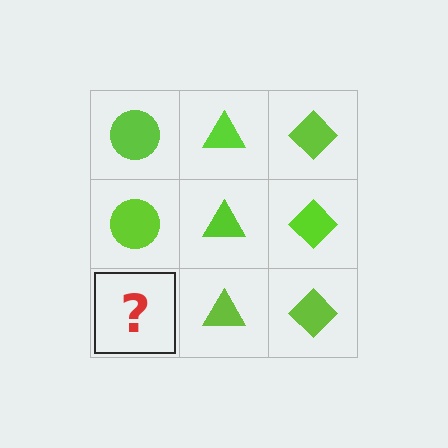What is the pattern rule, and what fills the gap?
The rule is that each column has a consistent shape. The gap should be filled with a lime circle.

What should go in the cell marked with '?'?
The missing cell should contain a lime circle.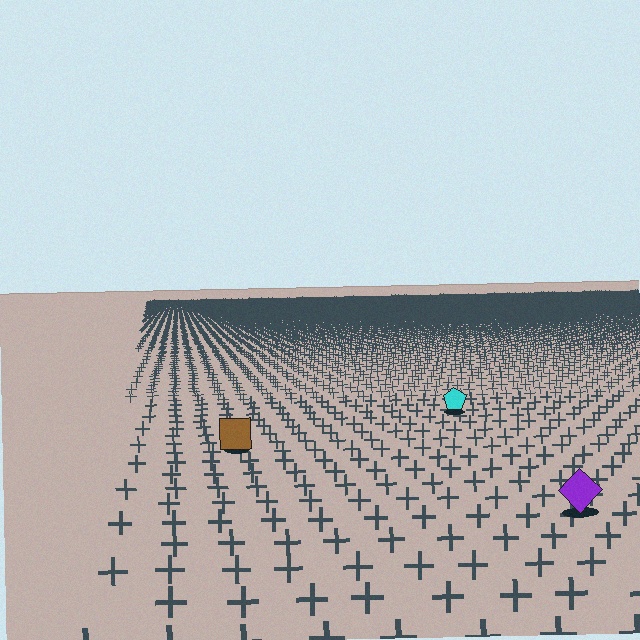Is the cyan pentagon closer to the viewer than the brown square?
No. The brown square is closer — you can tell from the texture gradient: the ground texture is coarser near it.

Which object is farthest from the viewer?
The cyan pentagon is farthest from the viewer. It appears smaller and the ground texture around it is denser.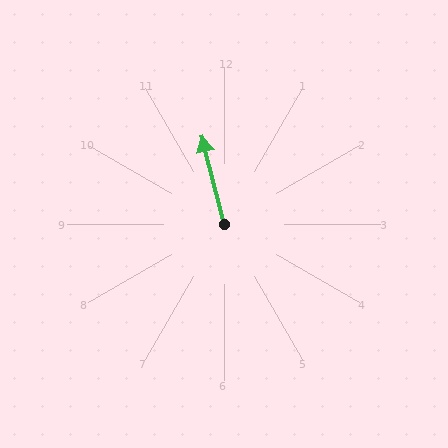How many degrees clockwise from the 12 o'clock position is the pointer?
Approximately 346 degrees.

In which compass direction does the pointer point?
North.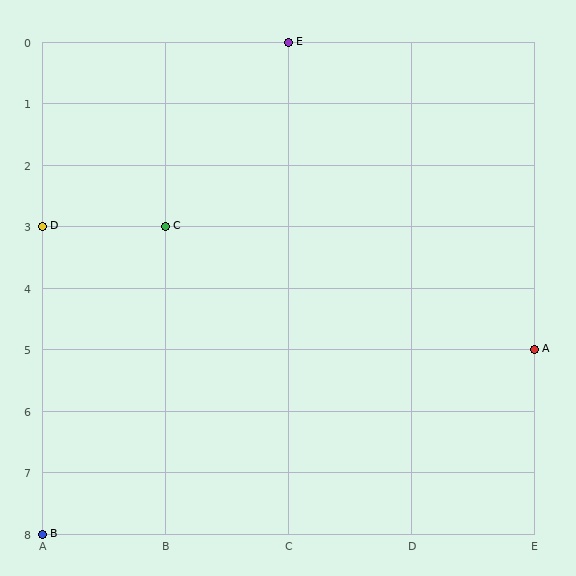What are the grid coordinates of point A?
Point A is at grid coordinates (E, 5).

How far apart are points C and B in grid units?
Points C and B are 1 column and 5 rows apart (about 5.1 grid units diagonally).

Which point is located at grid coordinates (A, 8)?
Point B is at (A, 8).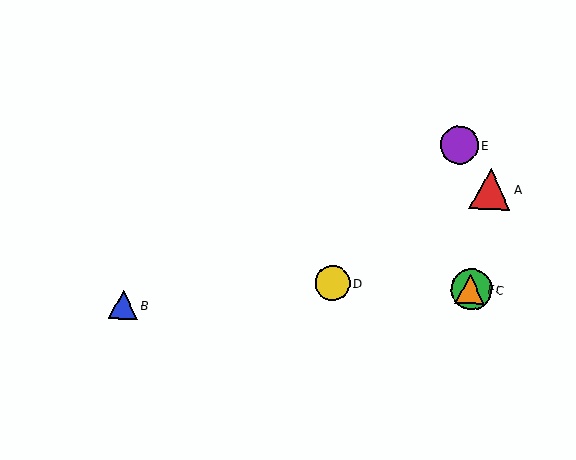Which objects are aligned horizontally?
Objects C, D, F are aligned horizontally.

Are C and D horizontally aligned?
Yes, both are at y≈289.